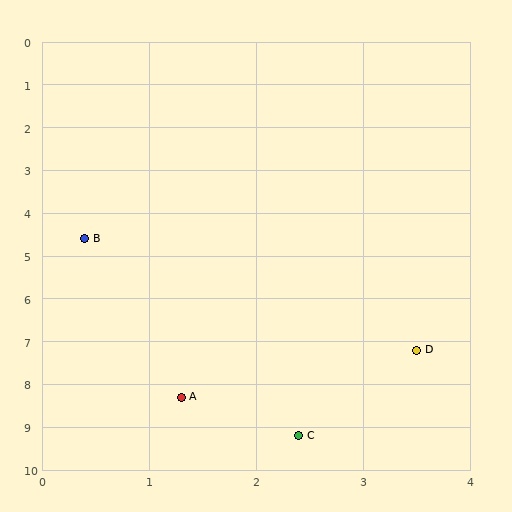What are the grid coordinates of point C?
Point C is at approximately (2.4, 9.2).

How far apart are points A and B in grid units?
Points A and B are about 3.8 grid units apart.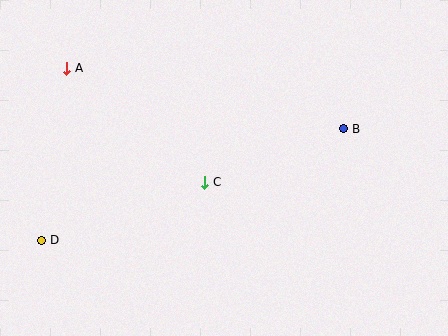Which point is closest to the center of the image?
Point C at (205, 182) is closest to the center.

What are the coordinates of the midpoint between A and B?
The midpoint between A and B is at (205, 98).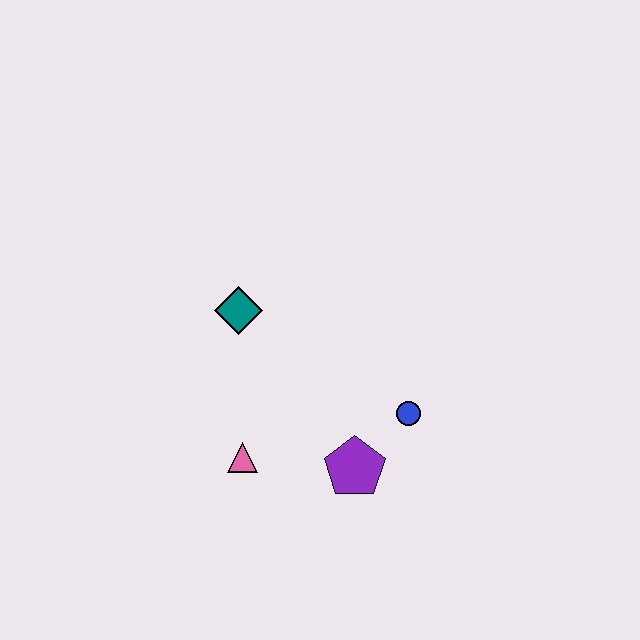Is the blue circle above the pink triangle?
Yes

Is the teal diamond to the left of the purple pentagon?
Yes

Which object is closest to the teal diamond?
The pink triangle is closest to the teal diamond.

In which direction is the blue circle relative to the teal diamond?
The blue circle is to the right of the teal diamond.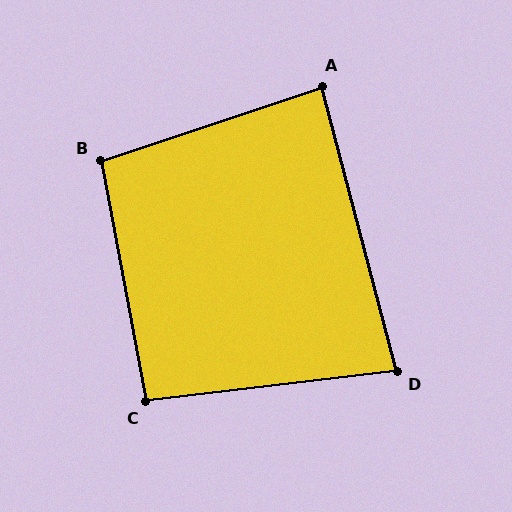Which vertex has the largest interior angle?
B, at approximately 98 degrees.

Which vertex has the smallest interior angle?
D, at approximately 82 degrees.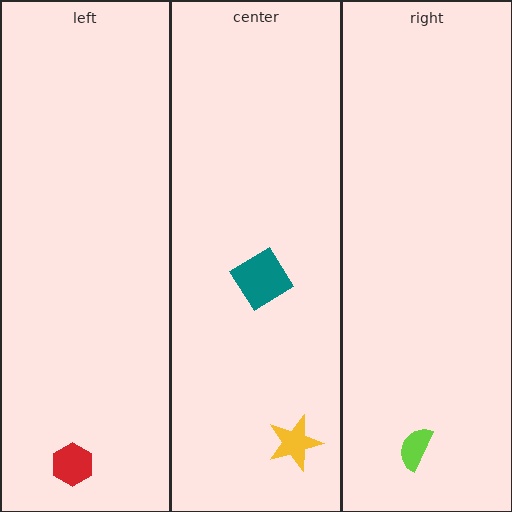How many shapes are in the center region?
2.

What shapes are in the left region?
The red hexagon.